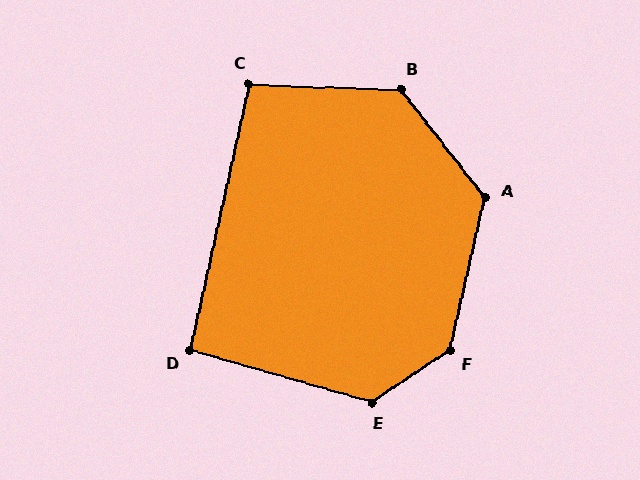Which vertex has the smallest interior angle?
D, at approximately 93 degrees.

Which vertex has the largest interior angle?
F, at approximately 137 degrees.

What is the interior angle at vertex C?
Approximately 101 degrees (obtuse).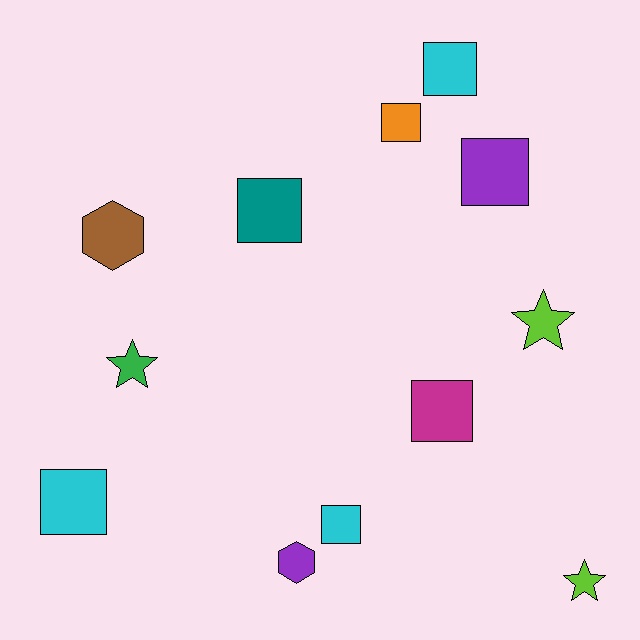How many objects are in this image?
There are 12 objects.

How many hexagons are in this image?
There are 2 hexagons.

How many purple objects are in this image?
There are 2 purple objects.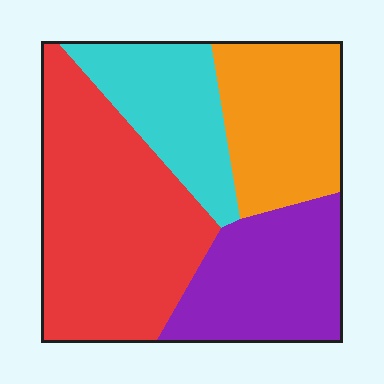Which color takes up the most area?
Red, at roughly 40%.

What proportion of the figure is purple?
Purple covers around 20% of the figure.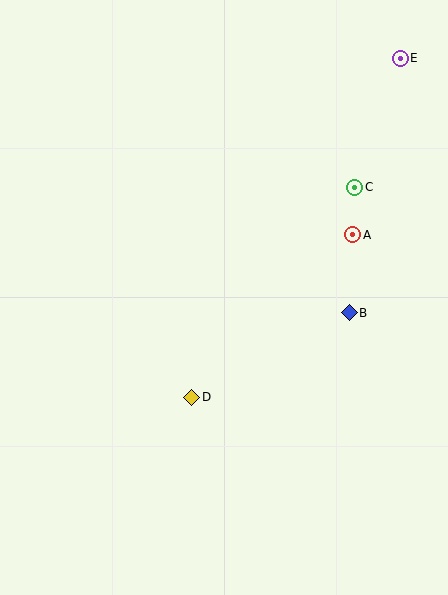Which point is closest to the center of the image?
Point D at (192, 397) is closest to the center.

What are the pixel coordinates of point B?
Point B is at (349, 313).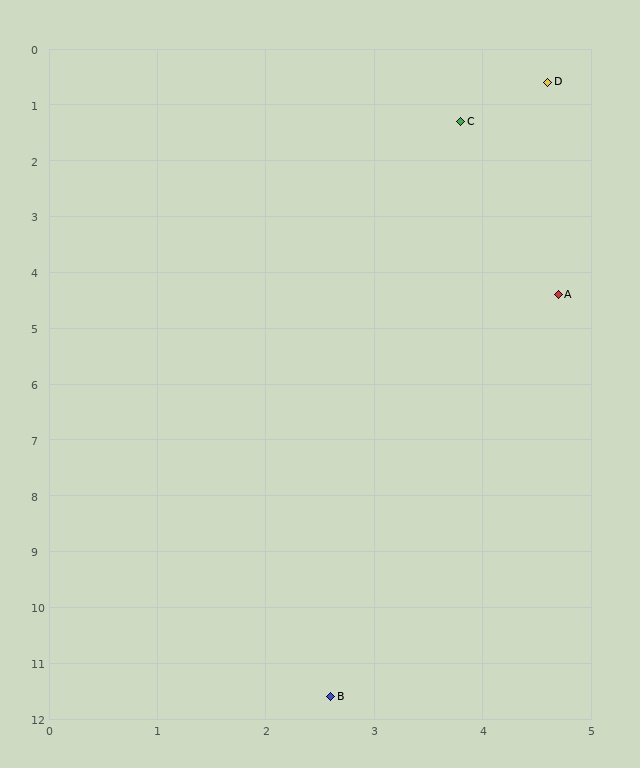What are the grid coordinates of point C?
Point C is at approximately (3.8, 1.3).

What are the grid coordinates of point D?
Point D is at approximately (4.6, 0.6).